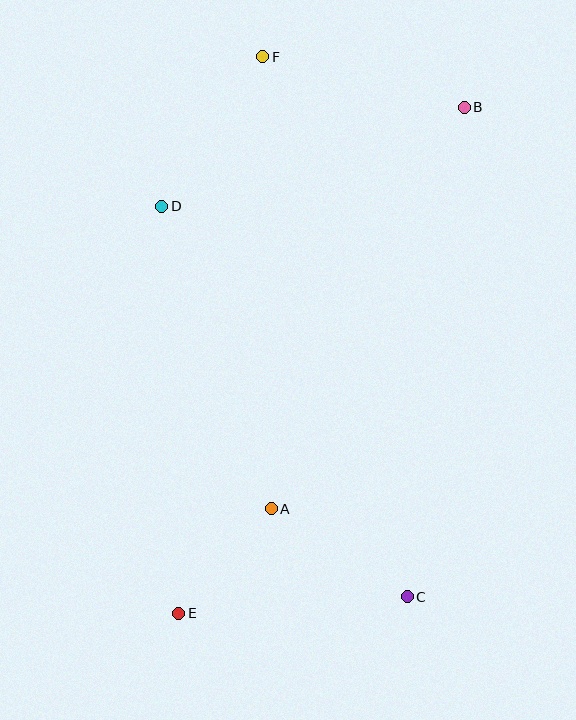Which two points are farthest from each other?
Points B and E are farthest from each other.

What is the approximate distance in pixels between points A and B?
The distance between A and B is approximately 445 pixels.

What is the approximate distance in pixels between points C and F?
The distance between C and F is approximately 559 pixels.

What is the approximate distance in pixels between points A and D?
The distance between A and D is approximately 322 pixels.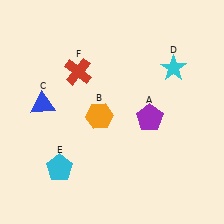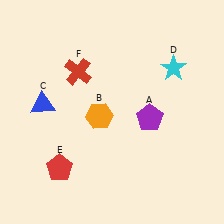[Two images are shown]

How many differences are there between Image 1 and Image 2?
There is 1 difference between the two images.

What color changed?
The pentagon (E) changed from cyan in Image 1 to red in Image 2.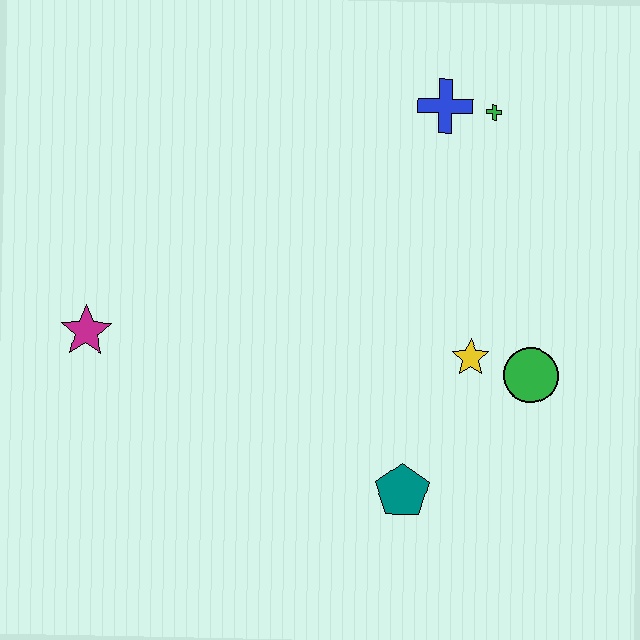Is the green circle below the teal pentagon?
No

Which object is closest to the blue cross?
The green cross is closest to the blue cross.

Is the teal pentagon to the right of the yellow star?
No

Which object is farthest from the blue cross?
The magenta star is farthest from the blue cross.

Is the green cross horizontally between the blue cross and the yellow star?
No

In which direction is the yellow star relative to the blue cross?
The yellow star is below the blue cross.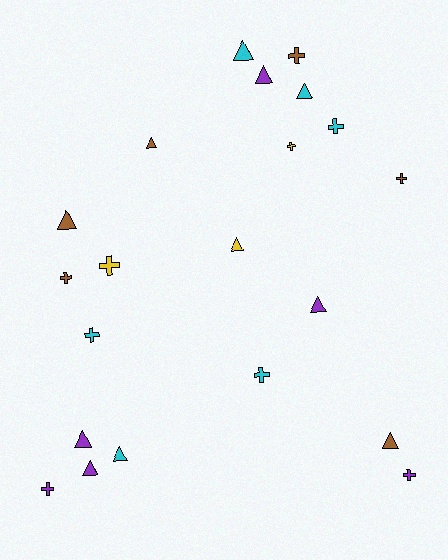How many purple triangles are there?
There are 4 purple triangles.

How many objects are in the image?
There are 21 objects.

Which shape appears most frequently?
Triangle, with 11 objects.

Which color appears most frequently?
Purple, with 6 objects.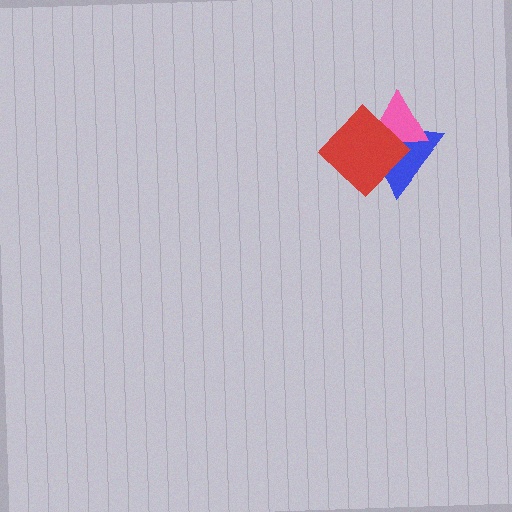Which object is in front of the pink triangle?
The red diamond is in front of the pink triangle.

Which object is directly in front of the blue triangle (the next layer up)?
The pink triangle is directly in front of the blue triangle.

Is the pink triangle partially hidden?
Yes, it is partially covered by another shape.